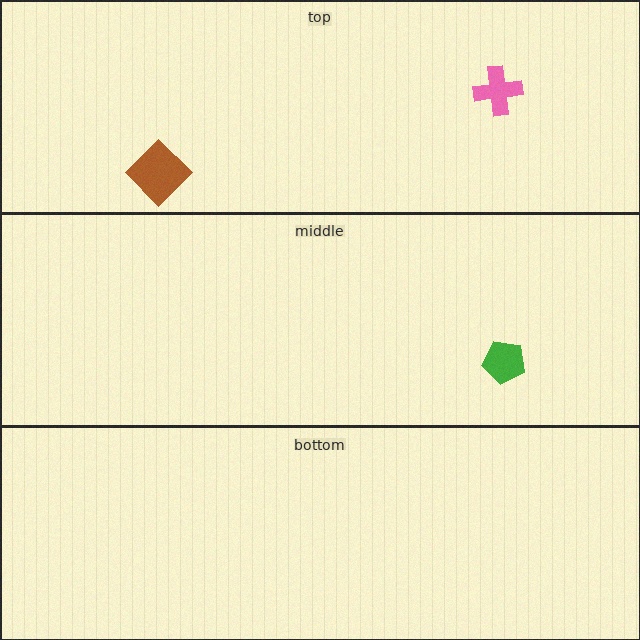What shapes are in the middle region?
The green pentagon.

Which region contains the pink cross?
The top region.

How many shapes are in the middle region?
1.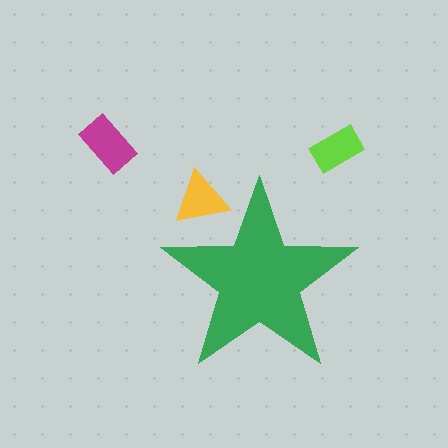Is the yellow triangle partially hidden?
Yes, the yellow triangle is partially hidden behind the green star.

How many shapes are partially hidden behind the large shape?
1 shape is partially hidden.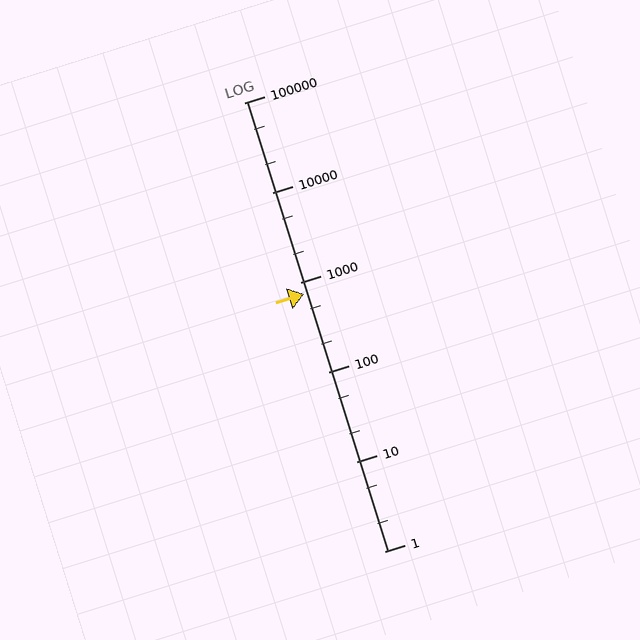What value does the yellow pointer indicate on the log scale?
The pointer indicates approximately 730.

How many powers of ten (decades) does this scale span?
The scale spans 5 decades, from 1 to 100000.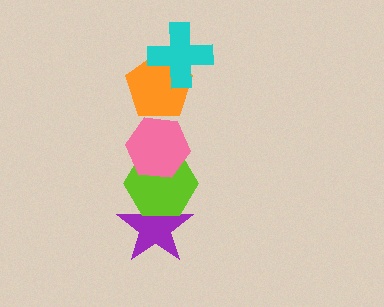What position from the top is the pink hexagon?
The pink hexagon is 3rd from the top.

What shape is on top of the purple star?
The lime hexagon is on top of the purple star.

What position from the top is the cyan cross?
The cyan cross is 1st from the top.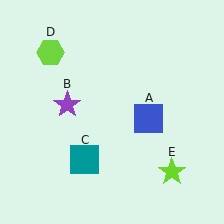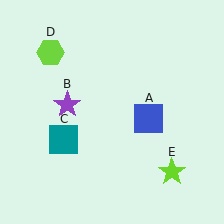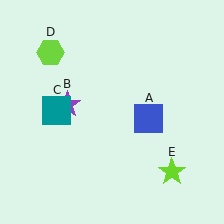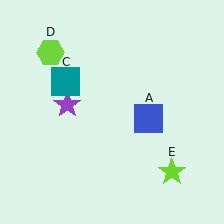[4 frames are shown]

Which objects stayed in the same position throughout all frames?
Blue square (object A) and purple star (object B) and lime hexagon (object D) and lime star (object E) remained stationary.